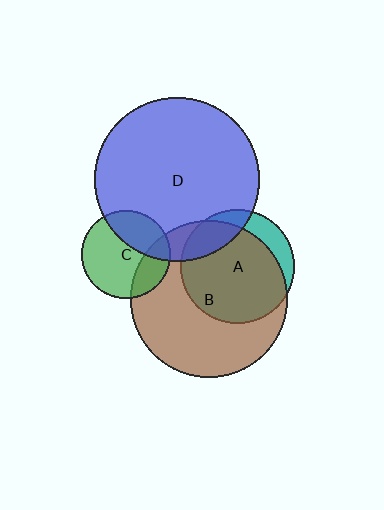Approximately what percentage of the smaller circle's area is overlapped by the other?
Approximately 25%.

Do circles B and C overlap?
Yes.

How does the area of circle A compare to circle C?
Approximately 1.7 times.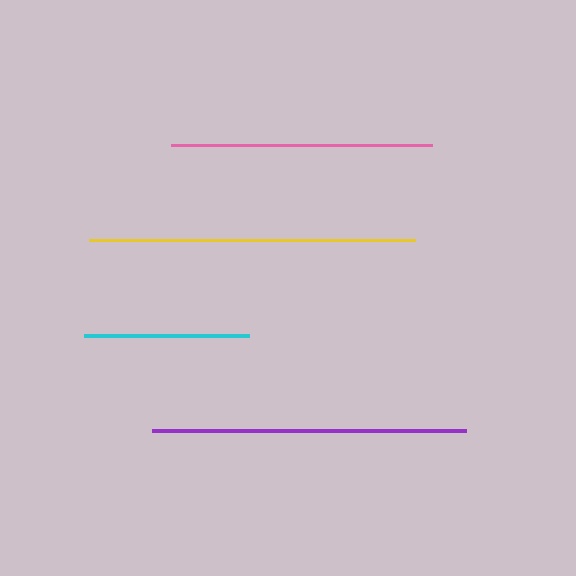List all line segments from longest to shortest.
From longest to shortest: yellow, purple, pink, cyan.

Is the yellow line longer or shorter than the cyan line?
The yellow line is longer than the cyan line.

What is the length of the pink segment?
The pink segment is approximately 262 pixels long.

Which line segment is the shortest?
The cyan line is the shortest at approximately 165 pixels.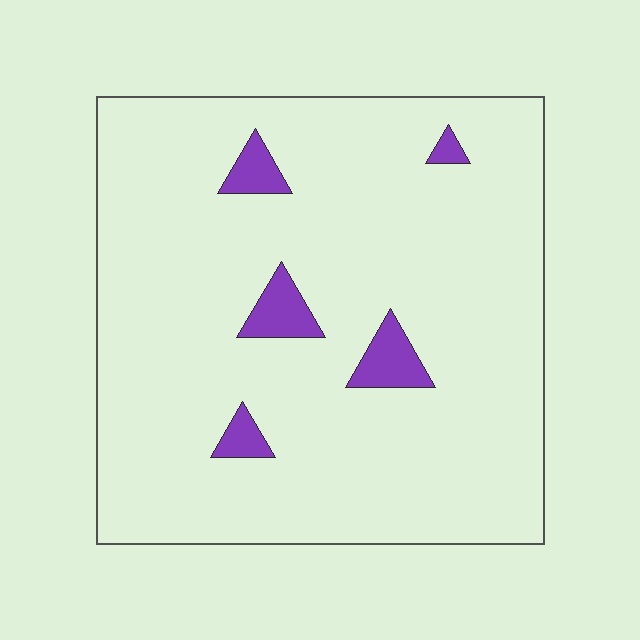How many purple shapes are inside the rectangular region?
5.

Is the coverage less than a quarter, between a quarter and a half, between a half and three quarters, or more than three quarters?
Less than a quarter.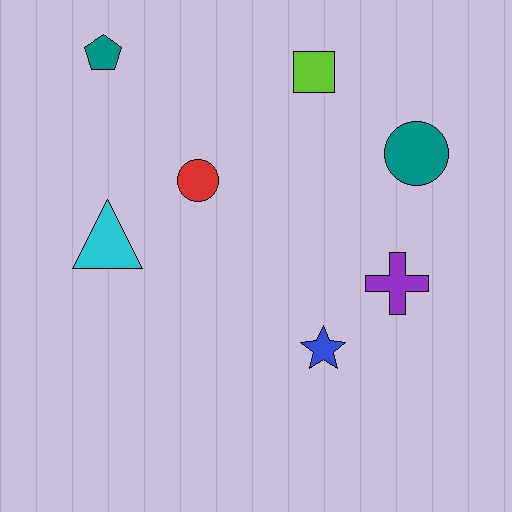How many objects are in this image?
There are 7 objects.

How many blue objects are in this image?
There is 1 blue object.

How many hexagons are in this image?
There are no hexagons.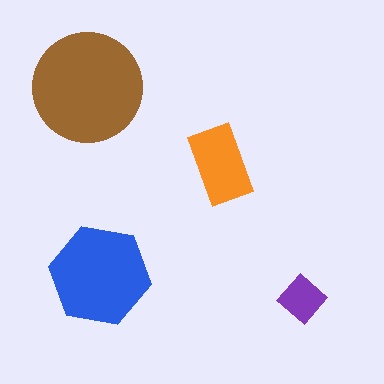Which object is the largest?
The brown circle.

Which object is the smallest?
The purple diamond.